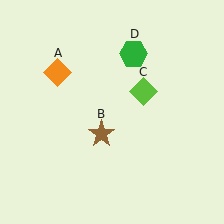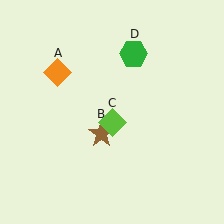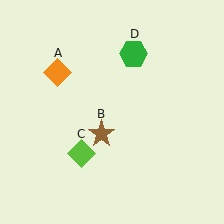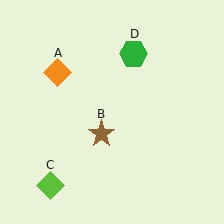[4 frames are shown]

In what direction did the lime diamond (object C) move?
The lime diamond (object C) moved down and to the left.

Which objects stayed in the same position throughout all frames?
Orange diamond (object A) and brown star (object B) and green hexagon (object D) remained stationary.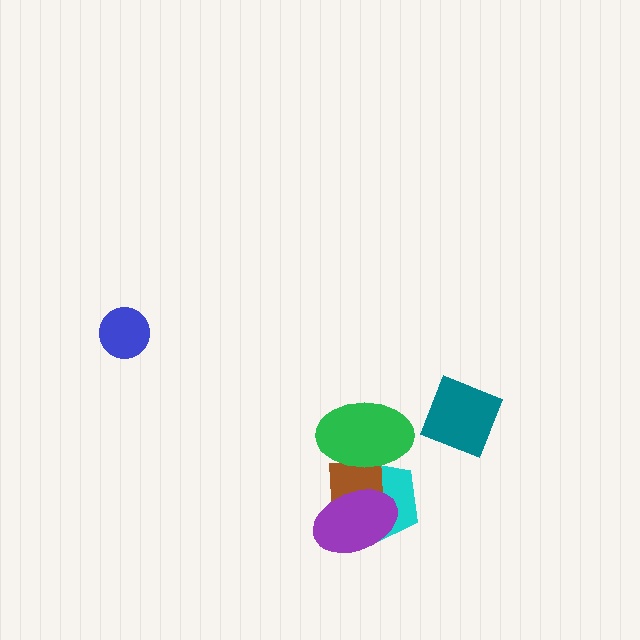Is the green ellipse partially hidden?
No, no other shape covers it.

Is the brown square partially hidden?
Yes, it is partially covered by another shape.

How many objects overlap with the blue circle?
0 objects overlap with the blue circle.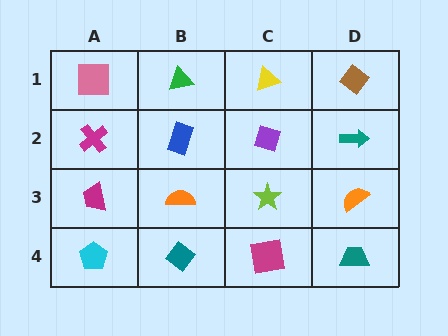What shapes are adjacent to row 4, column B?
An orange semicircle (row 3, column B), a cyan pentagon (row 4, column A), a magenta square (row 4, column C).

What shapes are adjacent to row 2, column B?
A green triangle (row 1, column B), an orange semicircle (row 3, column B), a magenta cross (row 2, column A), a purple diamond (row 2, column C).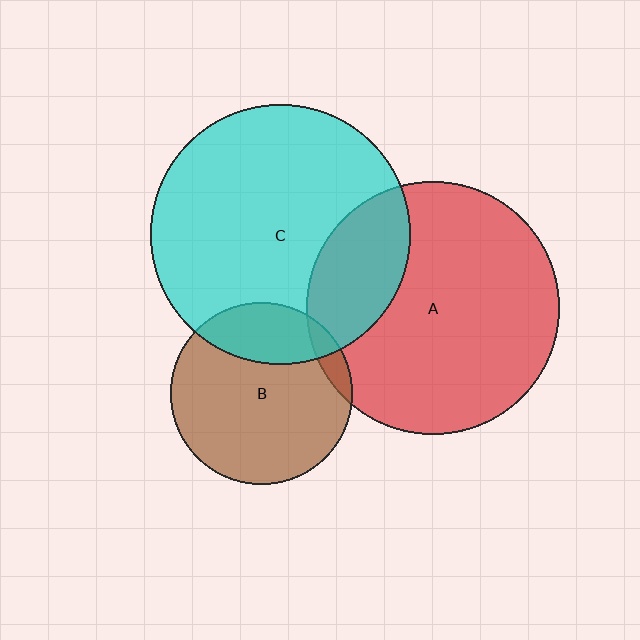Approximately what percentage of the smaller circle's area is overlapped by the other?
Approximately 25%.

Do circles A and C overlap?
Yes.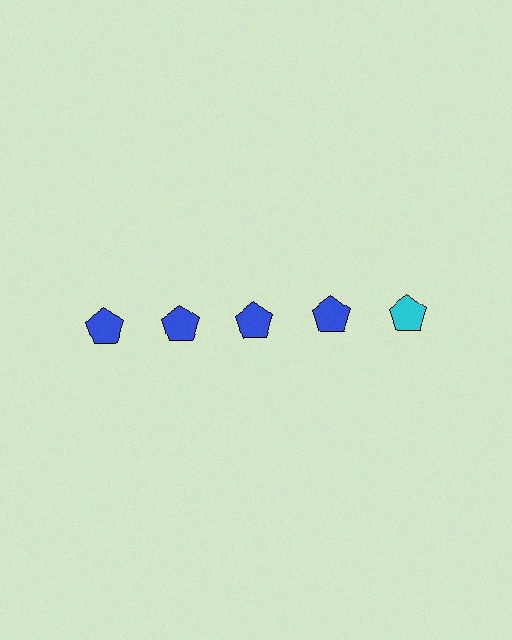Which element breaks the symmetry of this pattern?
The cyan pentagon in the top row, rightmost column breaks the symmetry. All other shapes are blue pentagons.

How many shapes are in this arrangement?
There are 5 shapes arranged in a grid pattern.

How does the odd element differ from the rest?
It has a different color: cyan instead of blue.